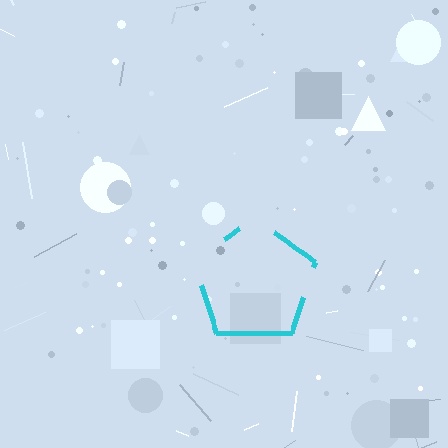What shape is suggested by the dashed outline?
The dashed outline suggests a pentagon.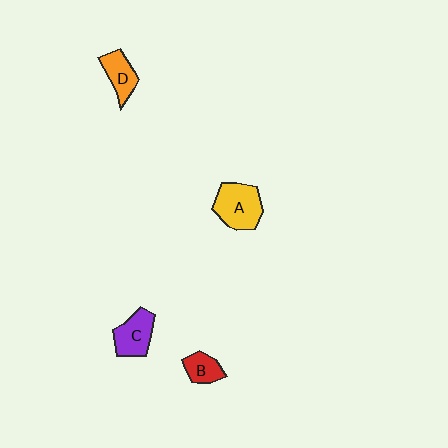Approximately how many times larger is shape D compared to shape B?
Approximately 1.2 times.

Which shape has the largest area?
Shape A (yellow).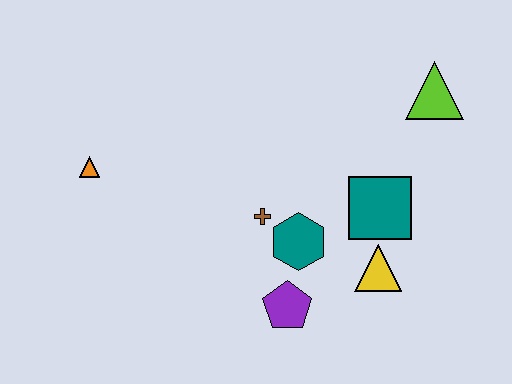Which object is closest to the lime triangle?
The teal square is closest to the lime triangle.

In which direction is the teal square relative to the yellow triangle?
The teal square is above the yellow triangle.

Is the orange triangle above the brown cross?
Yes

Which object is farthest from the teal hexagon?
The orange triangle is farthest from the teal hexagon.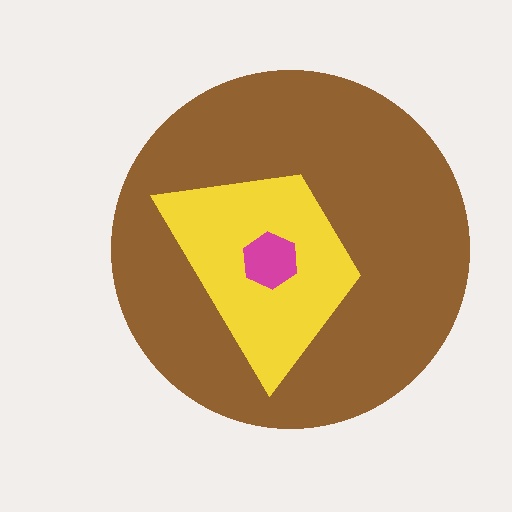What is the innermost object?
The magenta hexagon.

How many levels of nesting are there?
3.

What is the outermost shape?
The brown circle.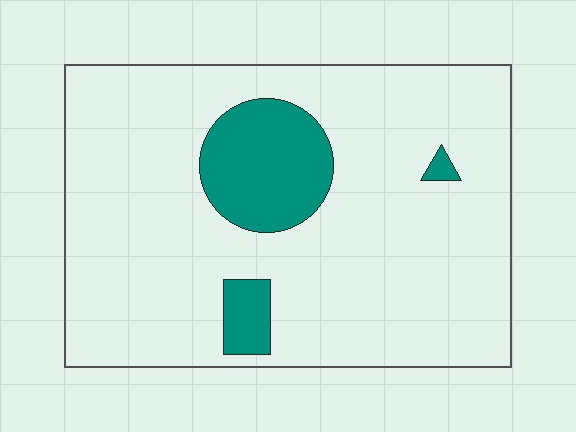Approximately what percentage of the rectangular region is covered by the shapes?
Approximately 15%.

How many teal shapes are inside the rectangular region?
3.